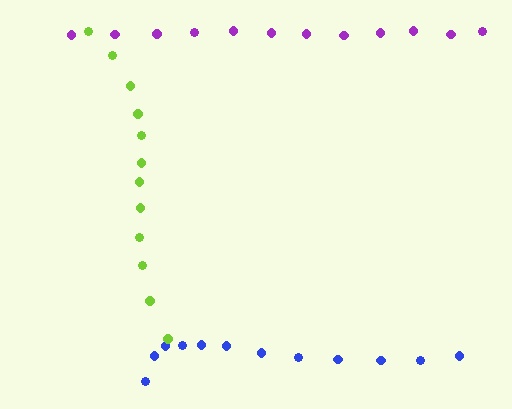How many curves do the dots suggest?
There are 3 distinct paths.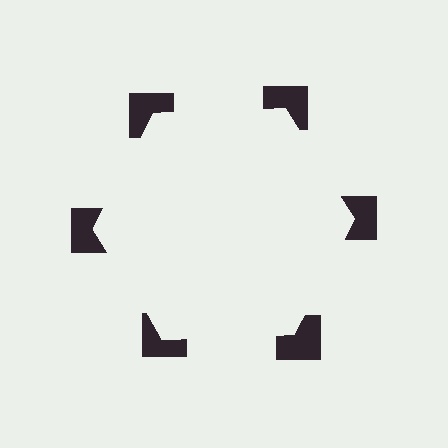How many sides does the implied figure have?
6 sides.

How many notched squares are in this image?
There are 6 — one at each vertex of the illusory hexagon.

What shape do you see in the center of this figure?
An illusory hexagon — its edges are inferred from the aligned wedge cuts in the notched squares, not physically drawn.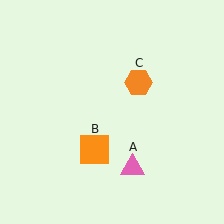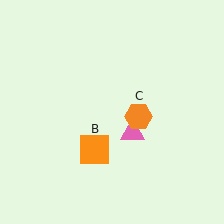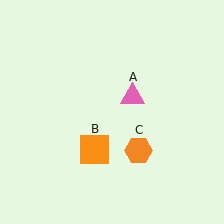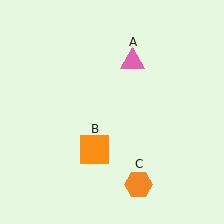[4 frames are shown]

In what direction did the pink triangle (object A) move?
The pink triangle (object A) moved up.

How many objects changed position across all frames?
2 objects changed position: pink triangle (object A), orange hexagon (object C).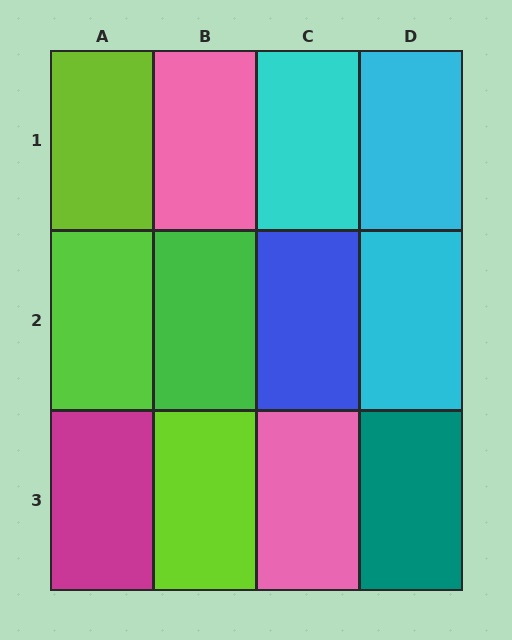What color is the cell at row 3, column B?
Lime.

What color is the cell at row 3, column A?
Magenta.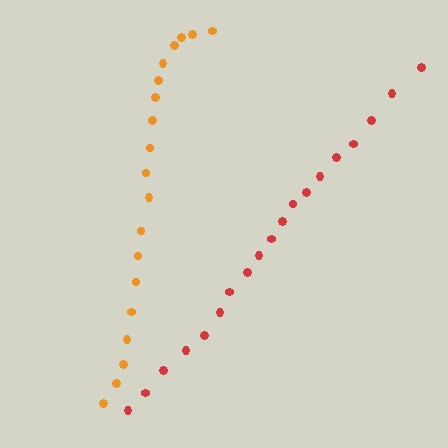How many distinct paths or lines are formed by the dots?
There are 2 distinct paths.